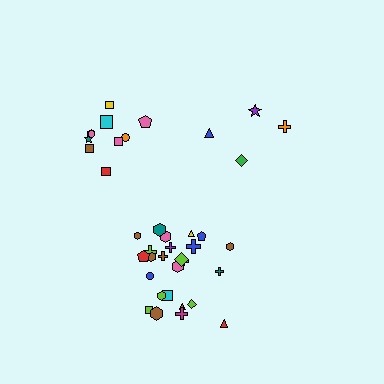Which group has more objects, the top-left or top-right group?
The top-left group.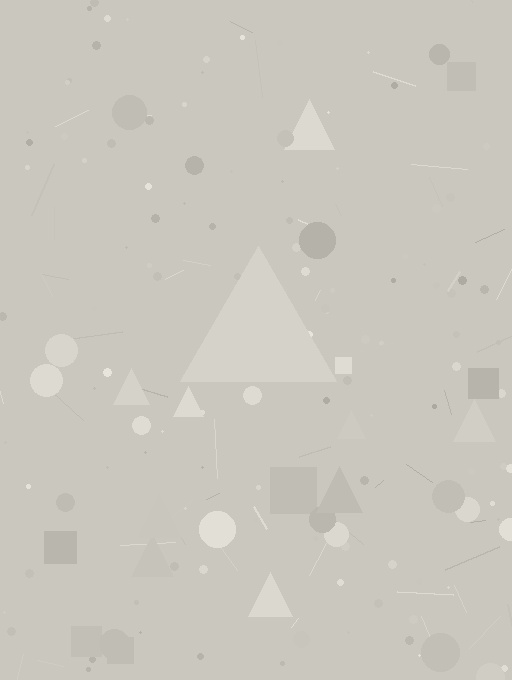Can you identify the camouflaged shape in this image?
The camouflaged shape is a triangle.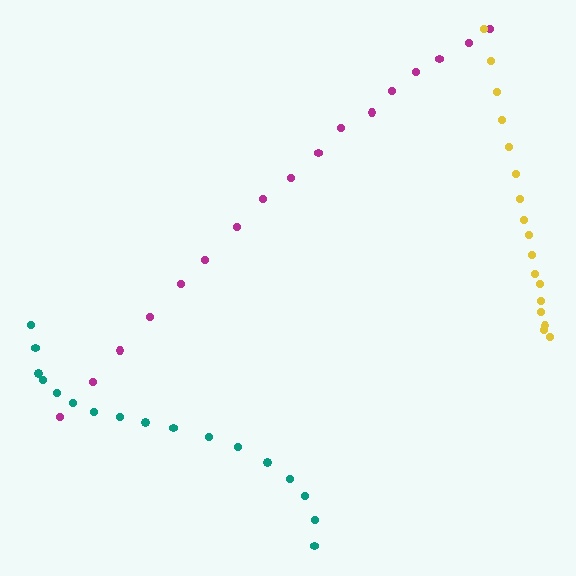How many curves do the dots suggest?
There are 3 distinct paths.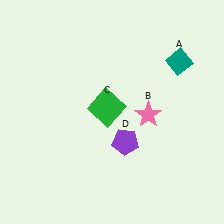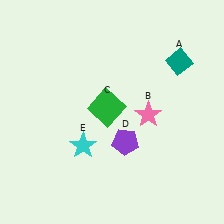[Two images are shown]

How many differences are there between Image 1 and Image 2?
There is 1 difference between the two images.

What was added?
A cyan star (E) was added in Image 2.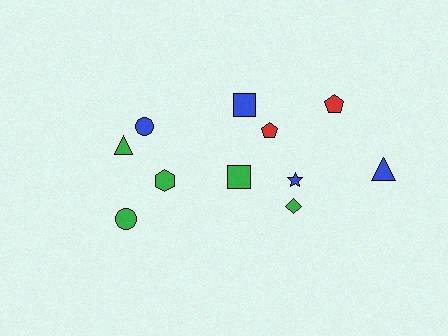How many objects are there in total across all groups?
There are 11 objects.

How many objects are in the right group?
There are 7 objects.